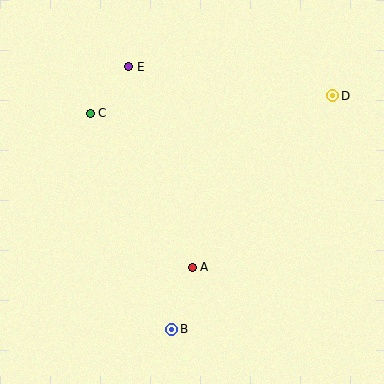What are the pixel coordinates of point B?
Point B is at (172, 329).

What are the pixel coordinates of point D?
Point D is at (333, 96).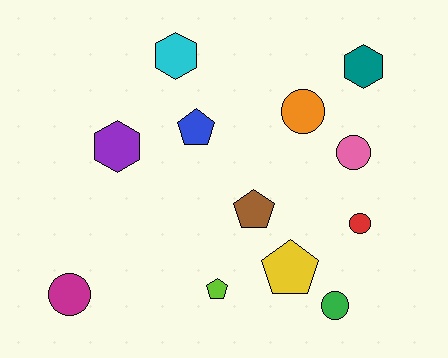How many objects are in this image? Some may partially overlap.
There are 12 objects.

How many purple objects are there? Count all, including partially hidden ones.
There is 1 purple object.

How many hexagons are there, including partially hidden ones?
There are 3 hexagons.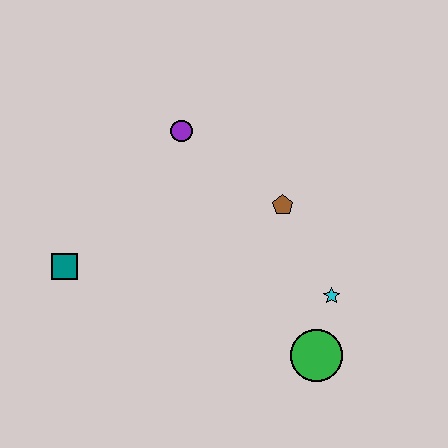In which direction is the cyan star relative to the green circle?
The cyan star is above the green circle.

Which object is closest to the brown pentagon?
The cyan star is closest to the brown pentagon.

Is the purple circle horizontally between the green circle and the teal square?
Yes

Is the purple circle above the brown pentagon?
Yes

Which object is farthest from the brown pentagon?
The teal square is farthest from the brown pentagon.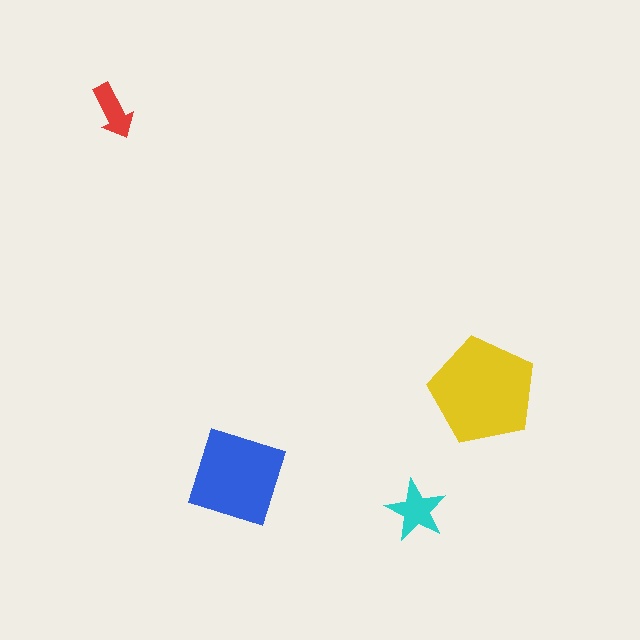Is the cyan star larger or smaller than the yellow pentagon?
Smaller.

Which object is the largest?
The yellow pentagon.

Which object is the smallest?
The red arrow.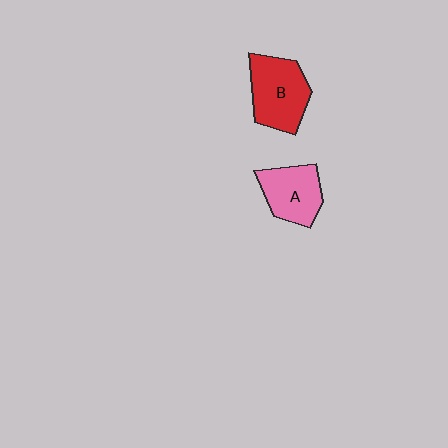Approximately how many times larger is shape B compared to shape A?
Approximately 1.2 times.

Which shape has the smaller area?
Shape A (pink).